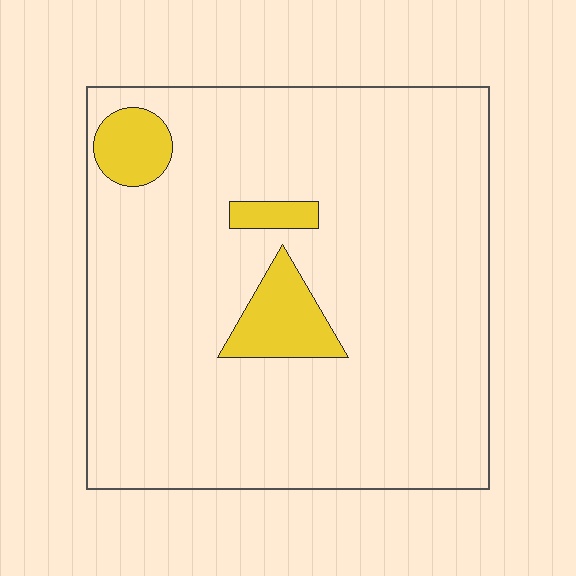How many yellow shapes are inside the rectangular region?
3.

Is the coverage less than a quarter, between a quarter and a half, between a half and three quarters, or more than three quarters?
Less than a quarter.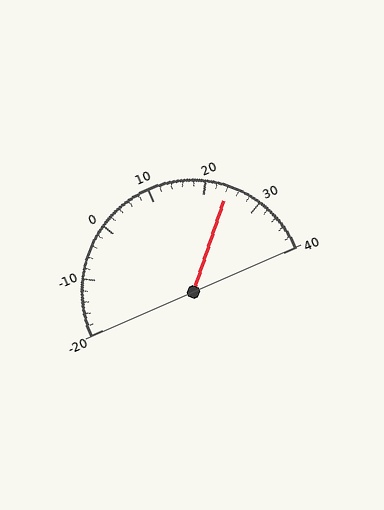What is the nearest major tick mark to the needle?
The nearest major tick mark is 20.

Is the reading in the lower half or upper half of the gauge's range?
The reading is in the upper half of the range (-20 to 40).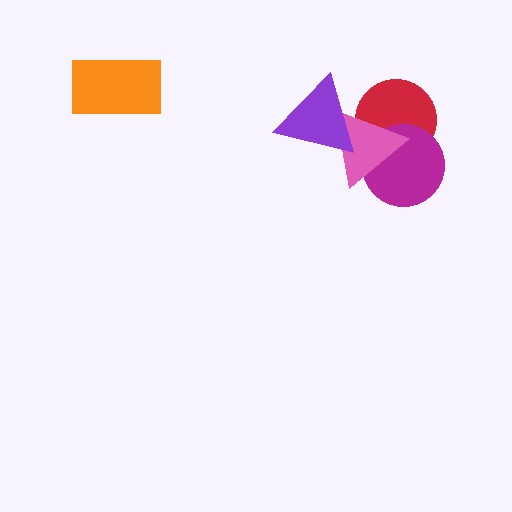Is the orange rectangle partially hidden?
No, no other shape covers it.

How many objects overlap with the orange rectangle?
0 objects overlap with the orange rectangle.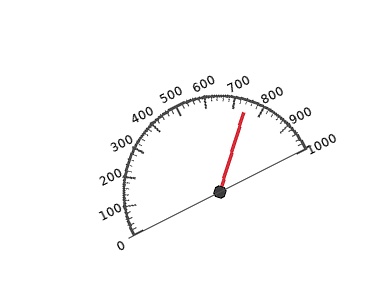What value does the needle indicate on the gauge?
The needle indicates approximately 740.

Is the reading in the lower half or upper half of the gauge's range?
The reading is in the upper half of the range (0 to 1000).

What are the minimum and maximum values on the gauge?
The gauge ranges from 0 to 1000.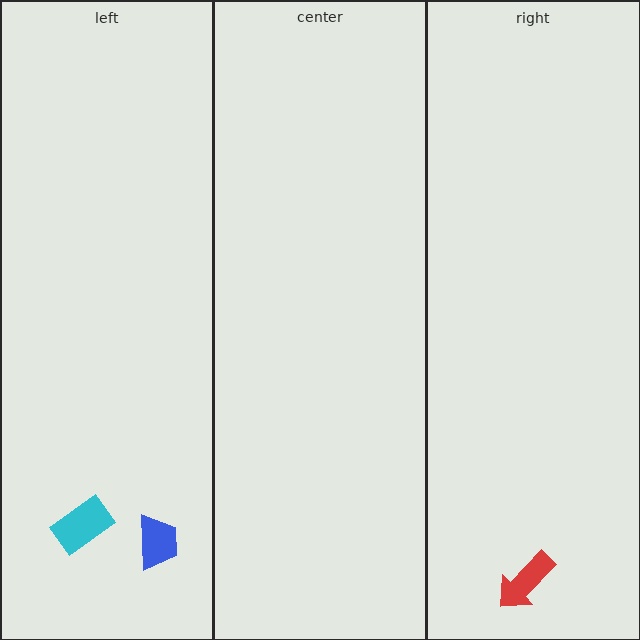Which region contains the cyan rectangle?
The left region.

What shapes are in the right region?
The red arrow.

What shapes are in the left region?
The cyan rectangle, the blue trapezoid.